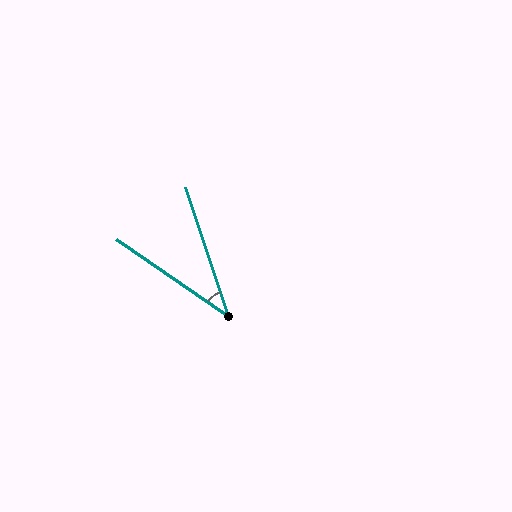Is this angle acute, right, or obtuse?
It is acute.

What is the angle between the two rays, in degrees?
Approximately 37 degrees.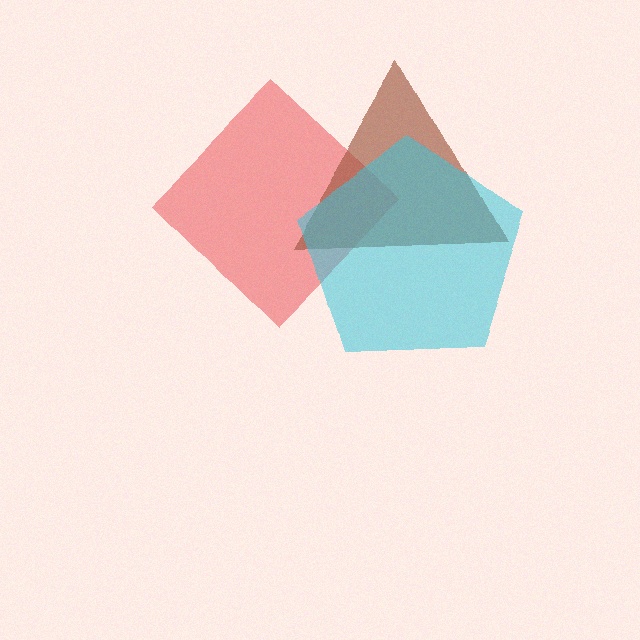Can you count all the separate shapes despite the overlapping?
Yes, there are 3 separate shapes.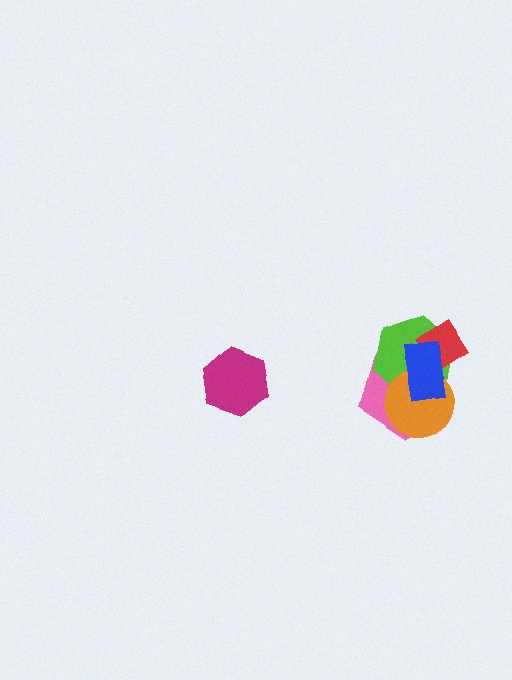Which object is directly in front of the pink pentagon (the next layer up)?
The lime hexagon is directly in front of the pink pentagon.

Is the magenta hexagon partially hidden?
No, no other shape covers it.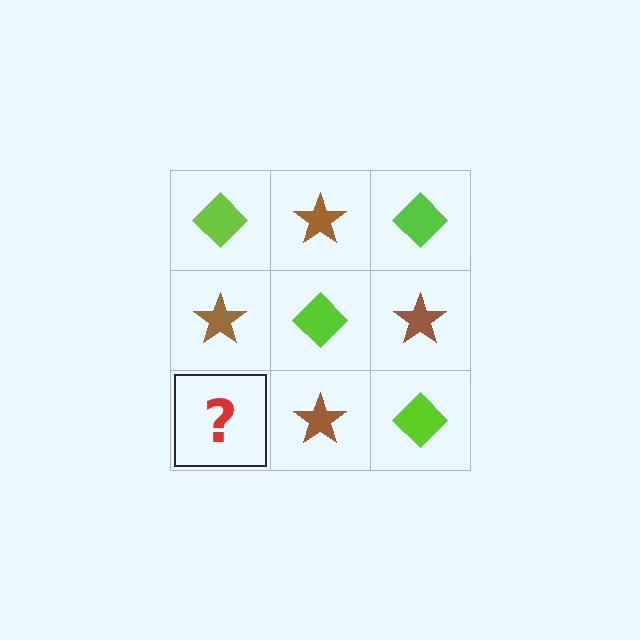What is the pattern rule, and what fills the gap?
The rule is that it alternates lime diamond and brown star in a checkerboard pattern. The gap should be filled with a lime diamond.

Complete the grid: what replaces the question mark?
The question mark should be replaced with a lime diamond.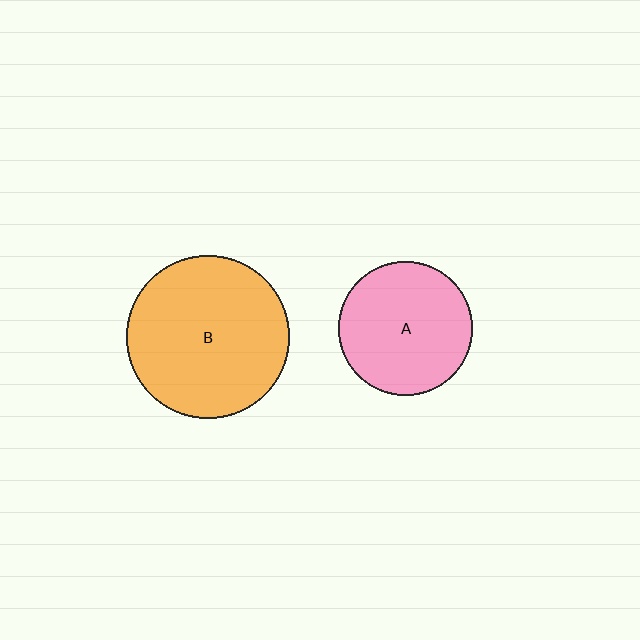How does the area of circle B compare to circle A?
Approximately 1.5 times.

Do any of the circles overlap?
No, none of the circles overlap.